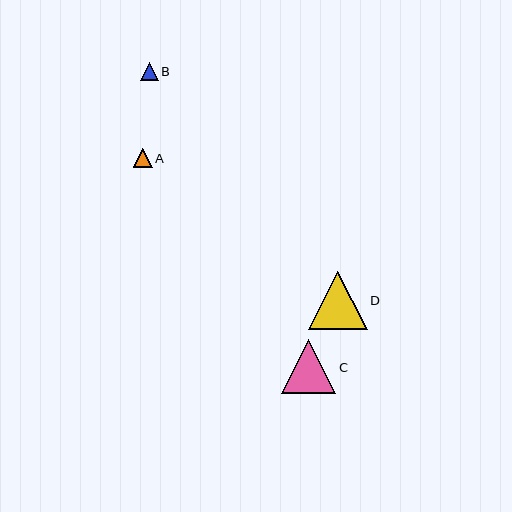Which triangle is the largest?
Triangle D is the largest with a size of approximately 59 pixels.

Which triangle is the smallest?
Triangle B is the smallest with a size of approximately 18 pixels.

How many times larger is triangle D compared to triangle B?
Triangle D is approximately 3.3 times the size of triangle B.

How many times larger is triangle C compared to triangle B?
Triangle C is approximately 3.0 times the size of triangle B.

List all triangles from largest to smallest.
From largest to smallest: D, C, A, B.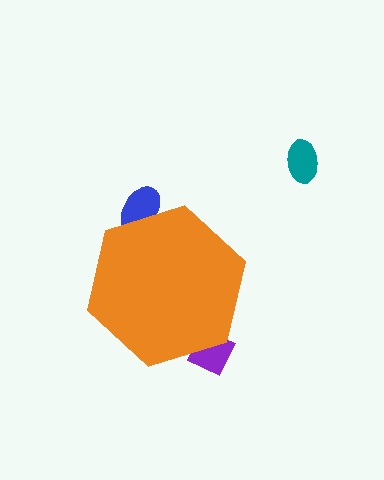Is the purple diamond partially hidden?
Yes, the purple diamond is partially hidden behind the orange hexagon.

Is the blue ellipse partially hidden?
Yes, the blue ellipse is partially hidden behind the orange hexagon.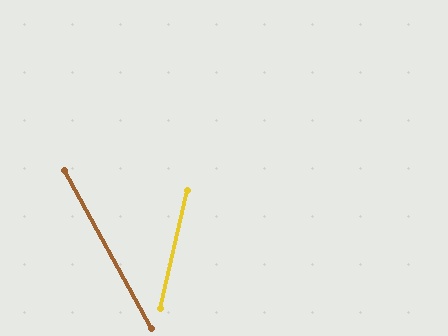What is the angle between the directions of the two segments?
Approximately 42 degrees.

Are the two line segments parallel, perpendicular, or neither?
Neither parallel nor perpendicular — they differ by about 42°.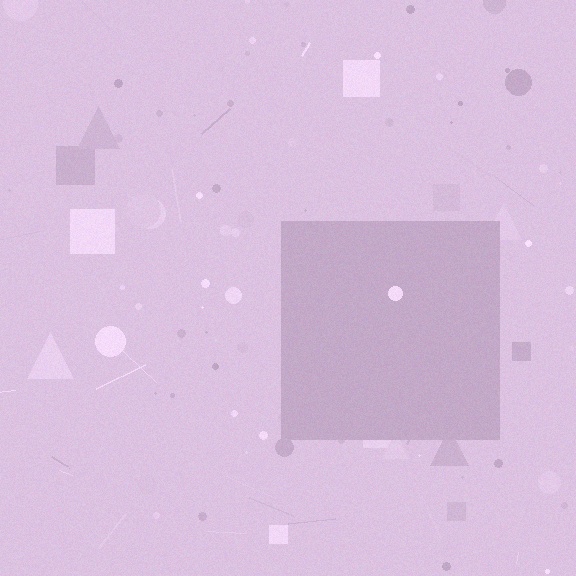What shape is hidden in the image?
A square is hidden in the image.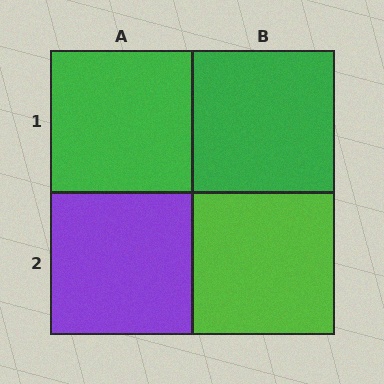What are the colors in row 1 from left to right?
Green, green.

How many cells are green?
2 cells are green.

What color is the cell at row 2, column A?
Purple.